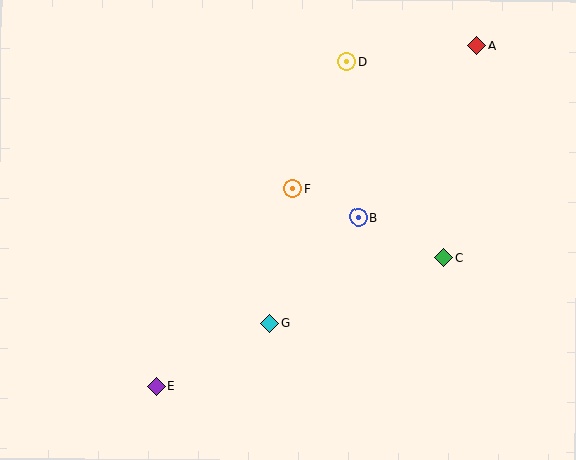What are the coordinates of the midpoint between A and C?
The midpoint between A and C is at (460, 152).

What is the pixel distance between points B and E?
The distance between B and E is 264 pixels.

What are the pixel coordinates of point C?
Point C is at (444, 258).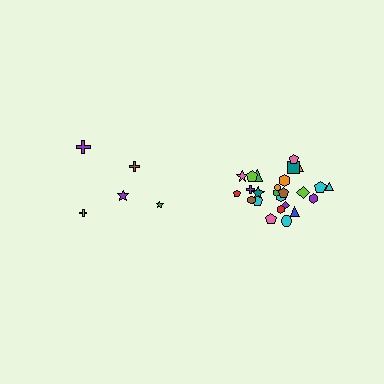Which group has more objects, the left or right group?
The right group.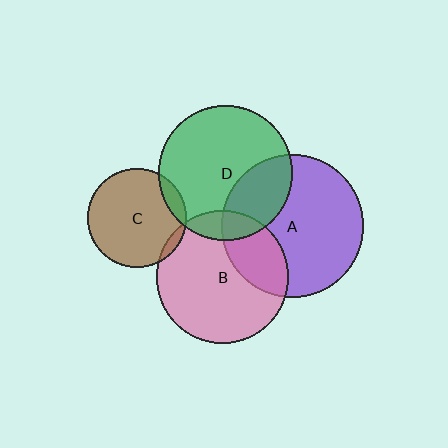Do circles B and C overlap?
Yes.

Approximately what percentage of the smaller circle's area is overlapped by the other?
Approximately 5%.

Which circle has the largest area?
Circle A (purple).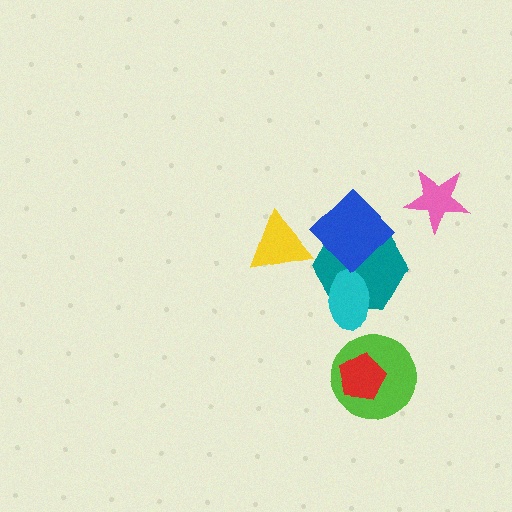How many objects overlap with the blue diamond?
1 object overlaps with the blue diamond.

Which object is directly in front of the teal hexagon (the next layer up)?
The cyan ellipse is directly in front of the teal hexagon.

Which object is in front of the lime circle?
The red pentagon is in front of the lime circle.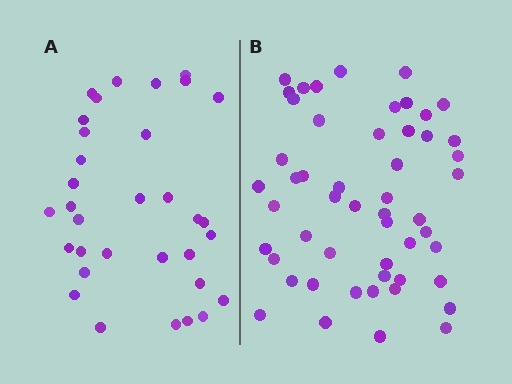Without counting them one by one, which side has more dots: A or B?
Region B (the right region) has more dots.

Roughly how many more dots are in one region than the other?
Region B has approximately 20 more dots than region A.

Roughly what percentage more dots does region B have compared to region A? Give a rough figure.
About 60% more.